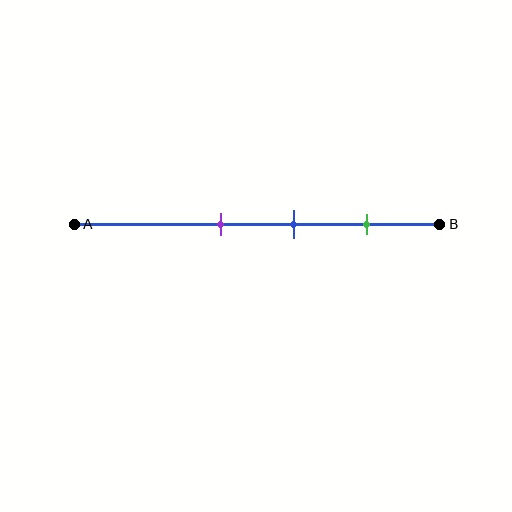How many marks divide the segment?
There are 3 marks dividing the segment.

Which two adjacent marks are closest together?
The purple and blue marks are the closest adjacent pair.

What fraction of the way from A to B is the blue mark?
The blue mark is approximately 60% (0.6) of the way from A to B.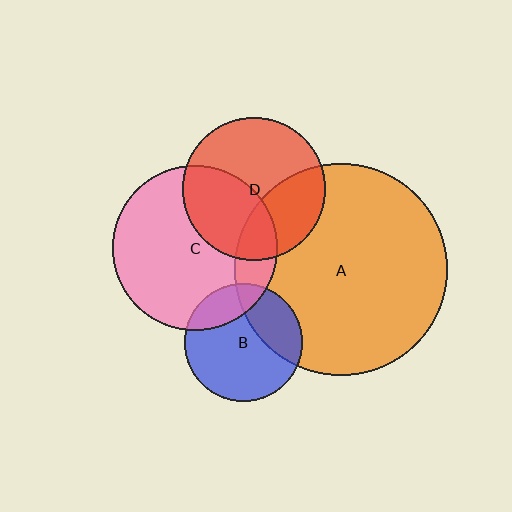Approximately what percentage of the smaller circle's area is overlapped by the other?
Approximately 30%.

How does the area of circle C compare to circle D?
Approximately 1.3 times.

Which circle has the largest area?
Circle A (orange).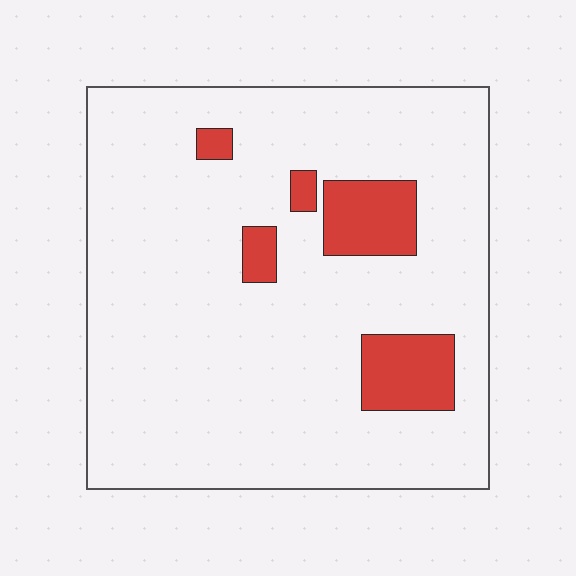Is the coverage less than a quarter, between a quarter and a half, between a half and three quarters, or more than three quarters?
Less than a quarter.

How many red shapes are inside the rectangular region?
5.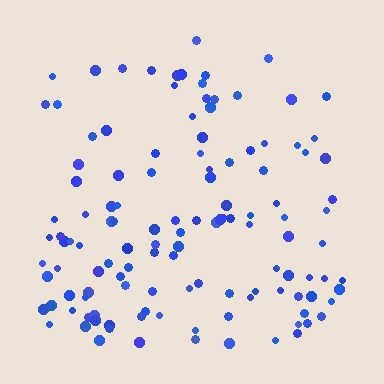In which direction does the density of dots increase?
From top to bottom, with the bottom side densest.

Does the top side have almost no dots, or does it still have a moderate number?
Still a moderate number, just noticeably fewer than the bottom.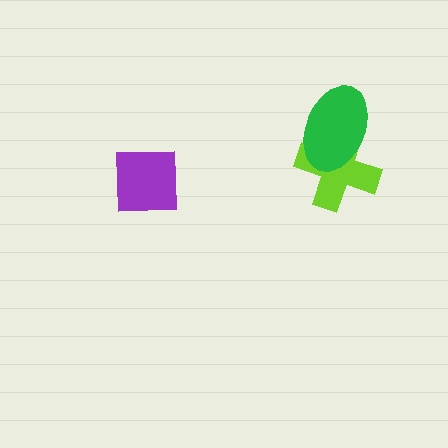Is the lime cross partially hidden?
Yes, it is partially covered by another shape.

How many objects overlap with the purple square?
0 objects overlap with the purple square.